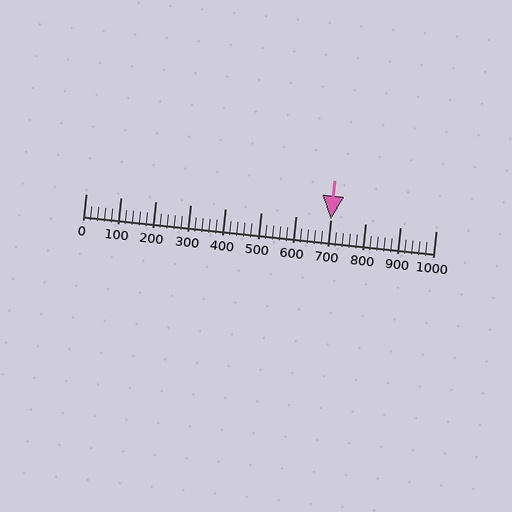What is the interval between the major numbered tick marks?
The major tick marks are spaced 100 units apart.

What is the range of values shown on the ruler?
The ruler shows values from 0 to 1000.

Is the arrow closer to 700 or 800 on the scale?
The arrow is closer to 700.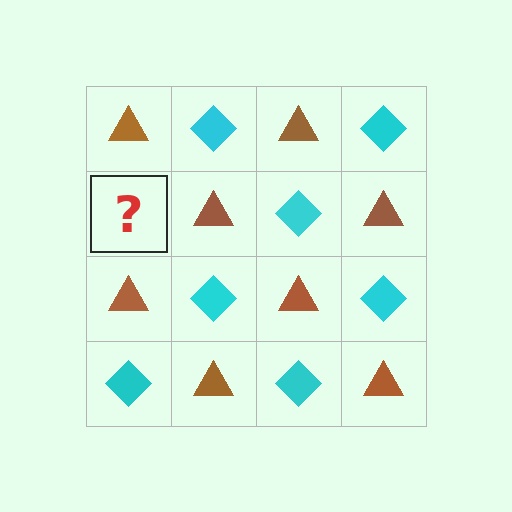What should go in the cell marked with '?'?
The missing cell should contain a cyan diamond.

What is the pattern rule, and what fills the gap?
The rule is that it alternates brown triangle and cyan diamond in a checkerboard pattern. The gap should be filled with a cyan diamond.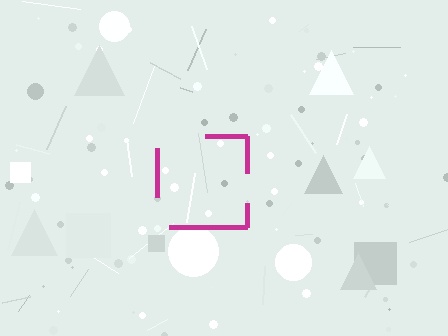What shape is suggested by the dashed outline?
The dashed outline suggests a square.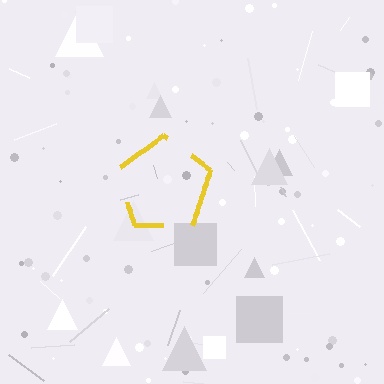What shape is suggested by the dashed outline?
The dashed outline suggests a pentagon.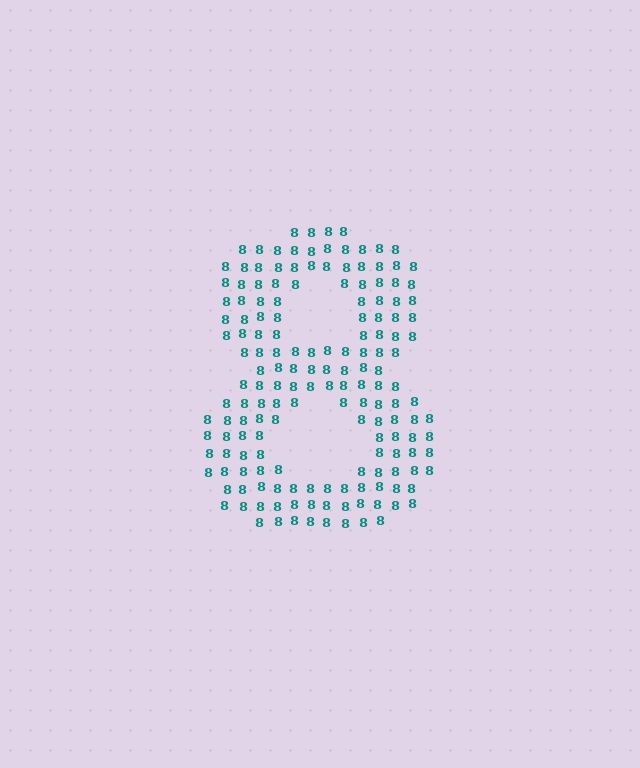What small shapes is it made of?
It is made of small digit 8's.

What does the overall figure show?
The overall figure shows the digit 8.